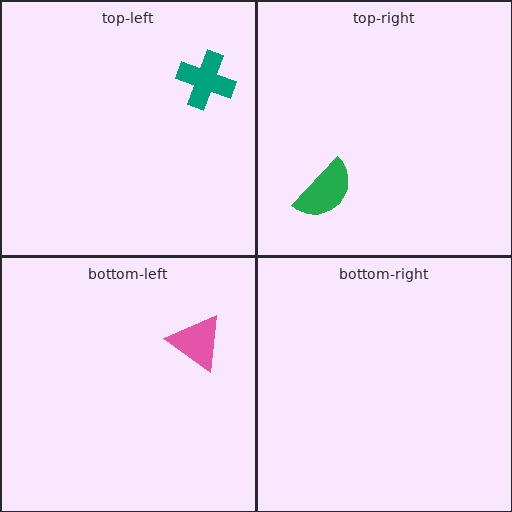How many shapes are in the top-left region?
1.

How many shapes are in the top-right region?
1.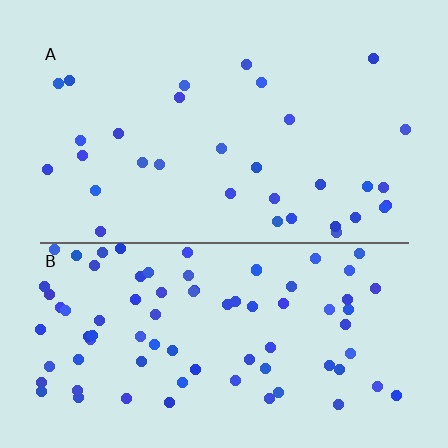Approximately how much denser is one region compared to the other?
Approximately 2.5× — region B over region A.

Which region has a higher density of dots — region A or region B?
B (the bottom).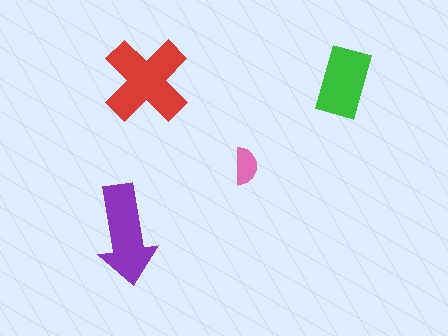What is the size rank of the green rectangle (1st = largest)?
3rd.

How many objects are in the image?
There are 4 objects in the image.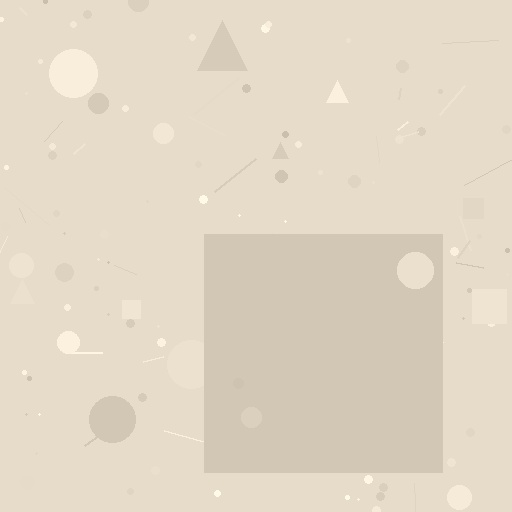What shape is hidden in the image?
A square is hidden in the image.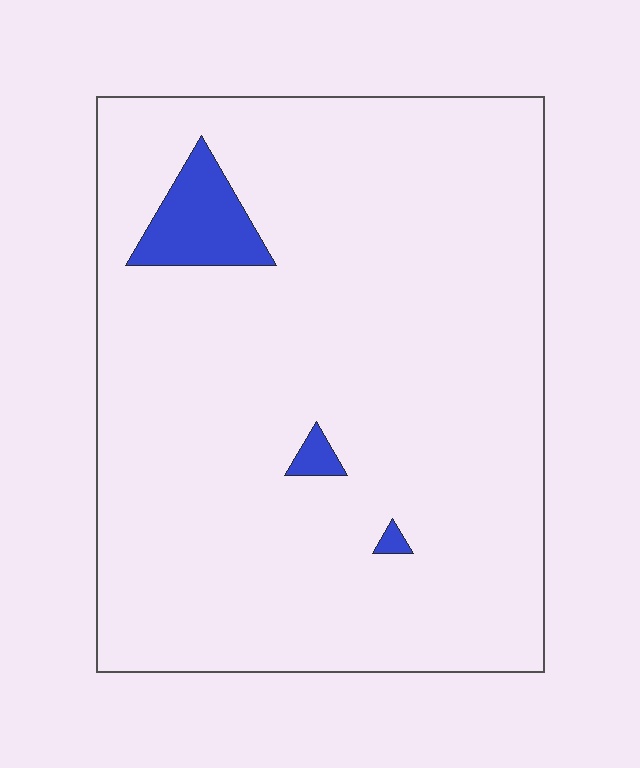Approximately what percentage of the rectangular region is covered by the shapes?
Approximately 5%.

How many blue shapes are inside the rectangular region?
3.